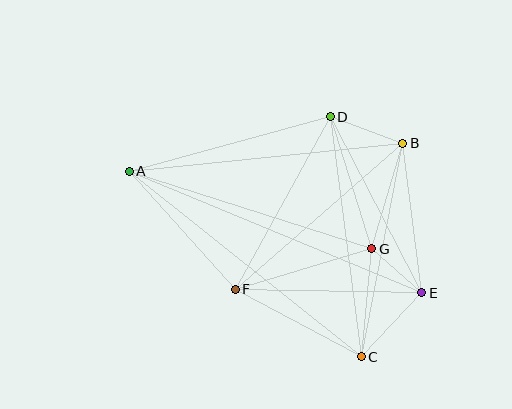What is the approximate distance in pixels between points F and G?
The distance between F and G is approximately 142 pixels.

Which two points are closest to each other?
Points E and G are closest to each other.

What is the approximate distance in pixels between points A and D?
The distance between A and D is approximately 209 pixels.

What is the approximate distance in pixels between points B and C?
The distance between B and C is approximately 218 pixels.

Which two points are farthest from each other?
Points A and E are farthest from each other.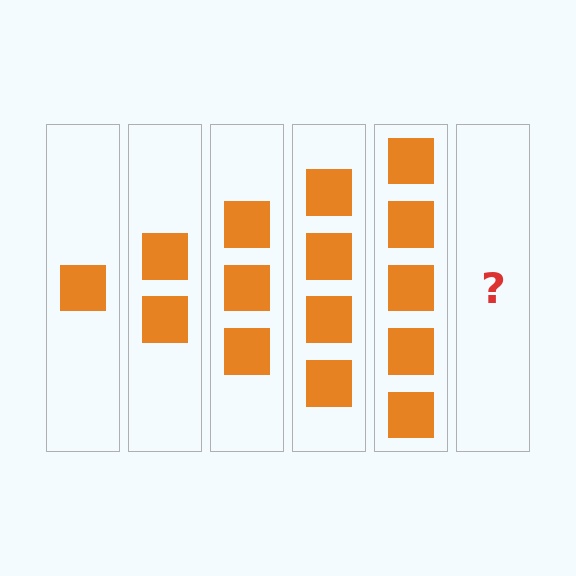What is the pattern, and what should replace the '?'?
The pattern is that each step adds one more square. The '?' should be 6 squares.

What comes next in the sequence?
The next element should be 6 squares.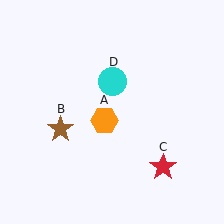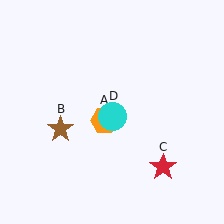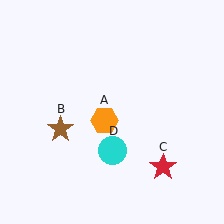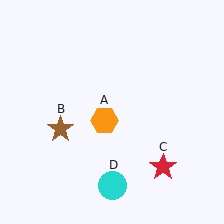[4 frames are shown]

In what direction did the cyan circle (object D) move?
The cyan circle (object D) moved down.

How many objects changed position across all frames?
1 object changed position: cyan circle (object D).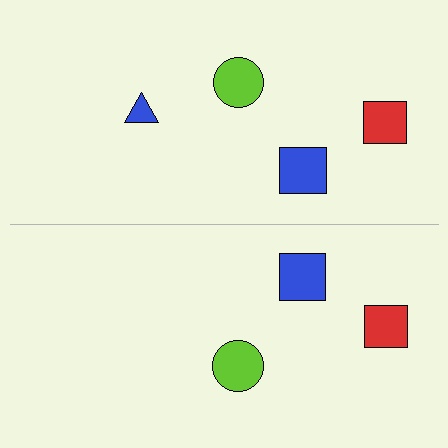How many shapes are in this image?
There are 7 shapes in this image.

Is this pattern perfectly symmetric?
No, the pattern is not perfectly symmetric. A blue triangle is missing from the bottom side.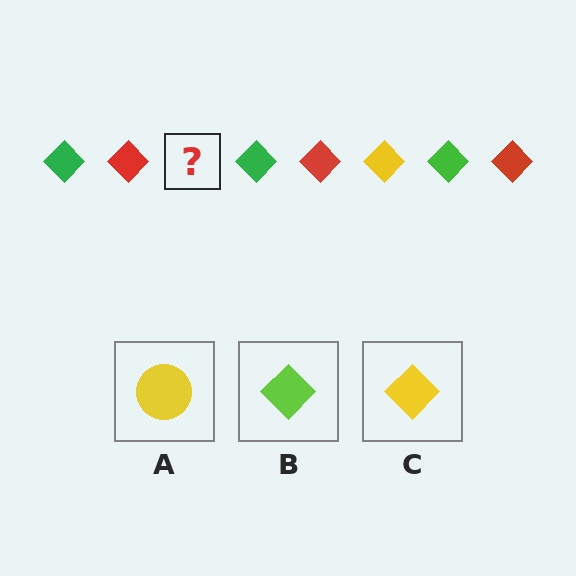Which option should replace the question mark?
Option C.